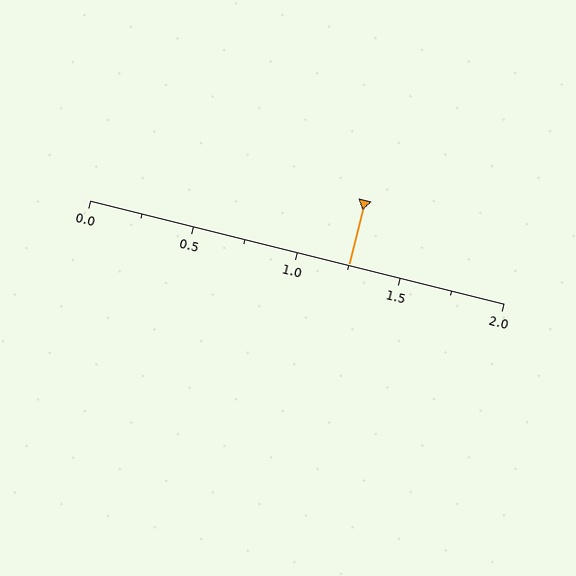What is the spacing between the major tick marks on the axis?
The major ticks are spaced 0.5 apart.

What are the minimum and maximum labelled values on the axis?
The axis runs from 0.0 to 2.0.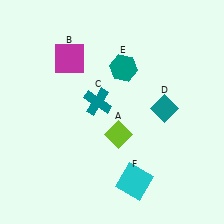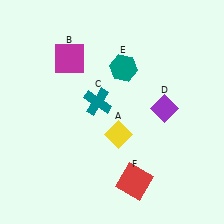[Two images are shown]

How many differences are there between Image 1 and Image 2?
There are 3 differences between the two images.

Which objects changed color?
A changed from lime to yellow. D changed from teal to purple. F changed from cyan to red.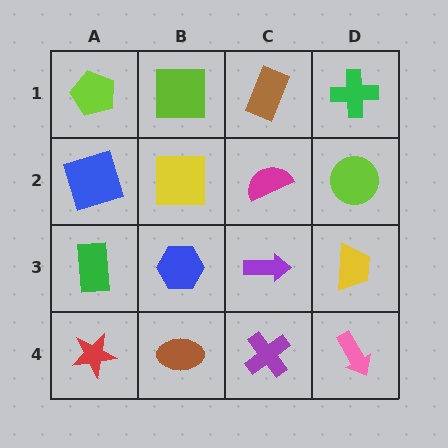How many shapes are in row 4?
4 shapes.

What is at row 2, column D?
A lime circle.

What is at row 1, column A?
A lime pentagon.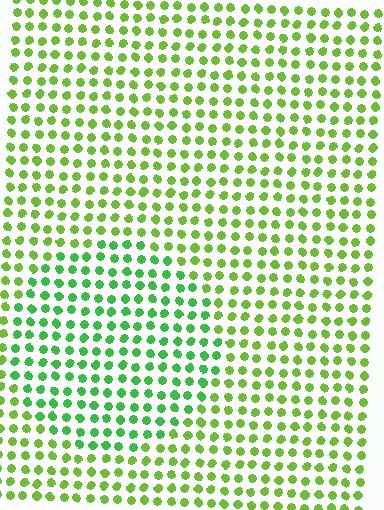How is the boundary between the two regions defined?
The boundary is defined purely by a slight shift in hue (about 33 degrees). Spacing, size, and orientation are identical on both sides.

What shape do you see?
I see a circle.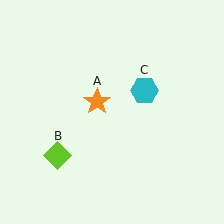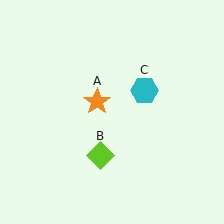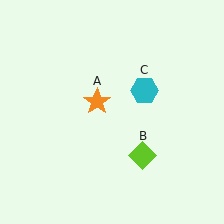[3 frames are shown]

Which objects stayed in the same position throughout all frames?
Orange star (object A) and cyan hexagon (object C) remained stationary.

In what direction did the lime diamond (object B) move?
The lime diamond (object B) moved right.